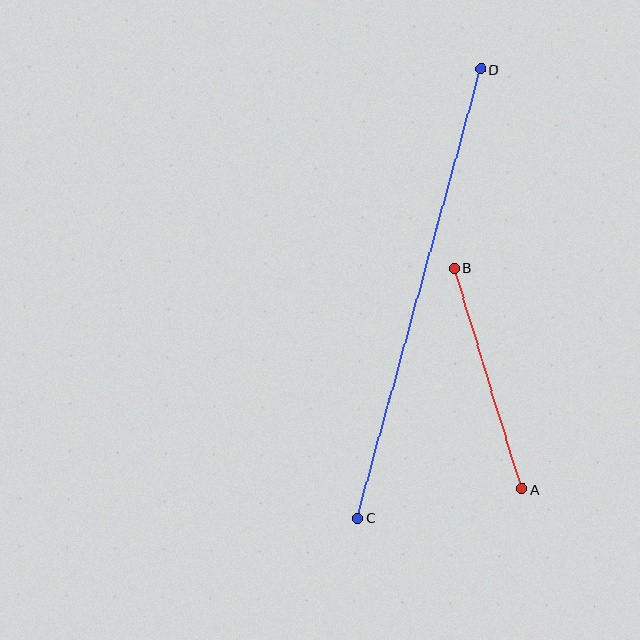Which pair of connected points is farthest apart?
Points C and D are farthest apart.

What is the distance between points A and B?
The distance is approximately 231 pixels.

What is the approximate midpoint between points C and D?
The midpoint is at approximately (419, 294) pixels.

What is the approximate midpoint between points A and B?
The midpoint is at approximately (488, 379) pixels.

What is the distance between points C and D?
The distance is approximately 465 pixels.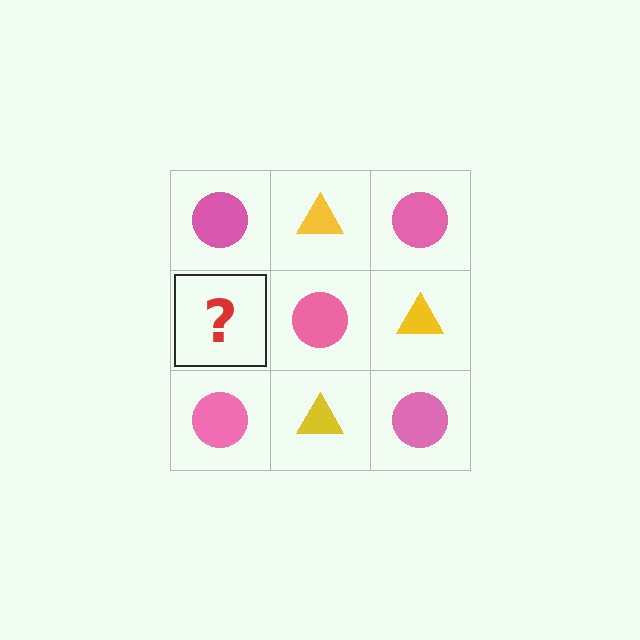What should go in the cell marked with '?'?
The missing cell should contain a yellow triangle.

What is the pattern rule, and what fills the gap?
The rule is that it alternates pink circle and yellow triangle in a checkerboard pattern. The gap should be filled with a yellow triangle.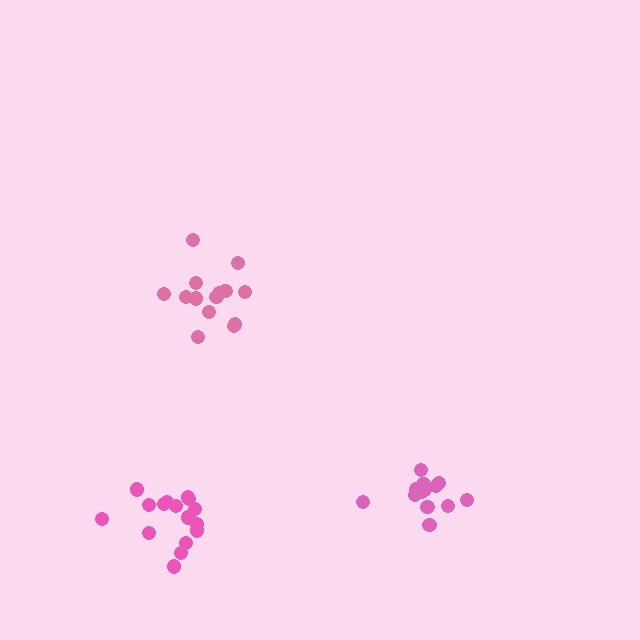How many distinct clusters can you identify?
There are 3 distinct clusters.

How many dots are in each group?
Group 1: 16 dots, Group 2: 14 dots, Group 3: 14 dots (44 total).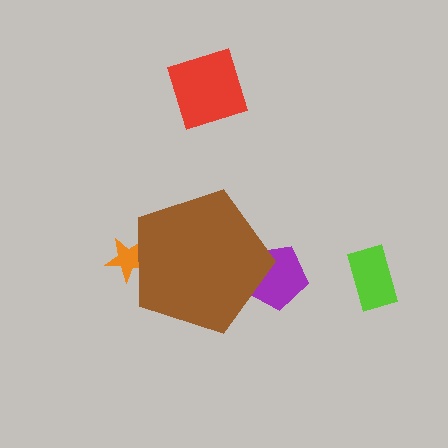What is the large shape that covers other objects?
A brown pentagon.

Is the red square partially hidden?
No, the red square is fully visible.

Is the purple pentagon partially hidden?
Yes, the purple pentagon is partially hidden behind the brown pentagon.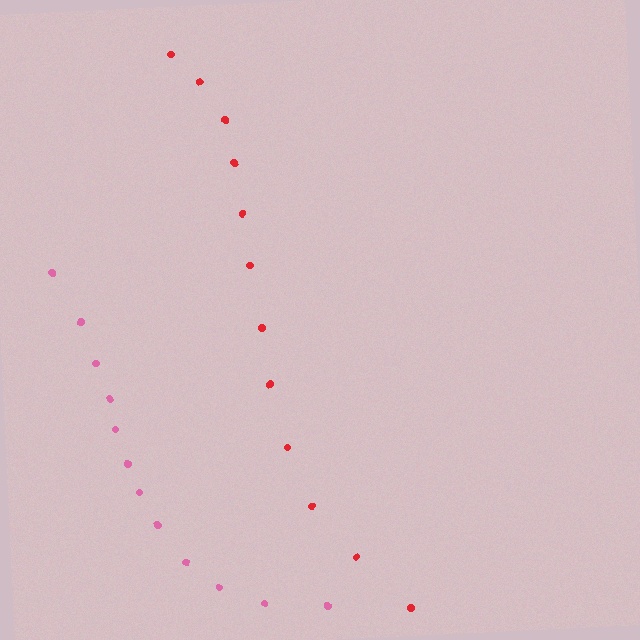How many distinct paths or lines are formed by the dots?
There are 2 distinct paths.